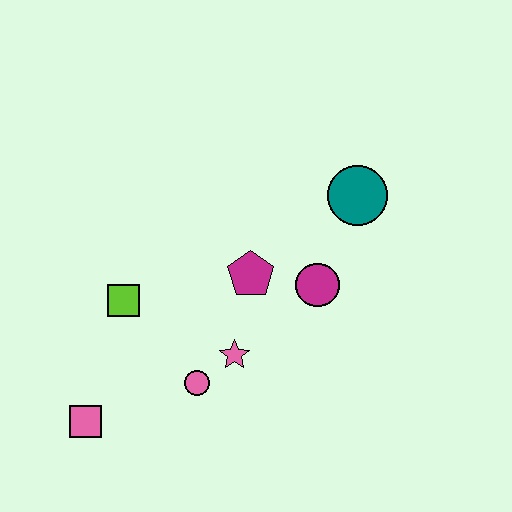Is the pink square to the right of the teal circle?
No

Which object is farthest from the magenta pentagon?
The pink square is farthest from the magenta pentagon.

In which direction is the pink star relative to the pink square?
The pink star is to the right of the pink square.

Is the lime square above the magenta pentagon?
No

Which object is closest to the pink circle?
The pink star is closest to the pink circle.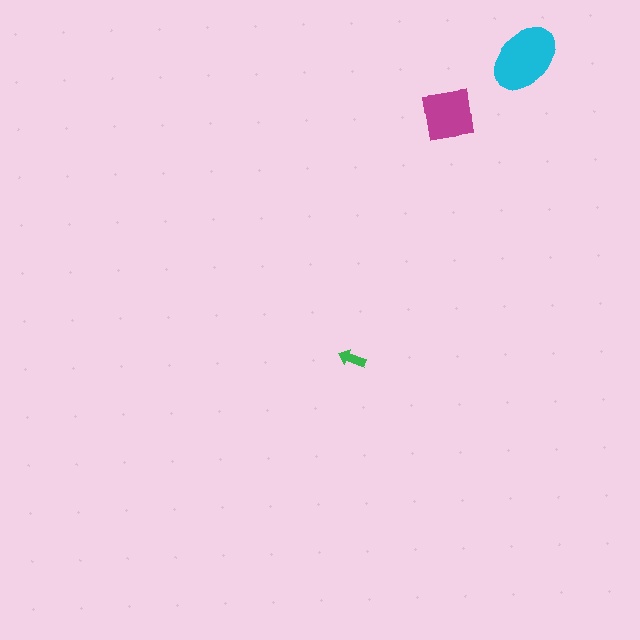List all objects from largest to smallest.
The cyan ellipse, the magenta square, the green arrow.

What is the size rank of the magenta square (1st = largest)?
2nd.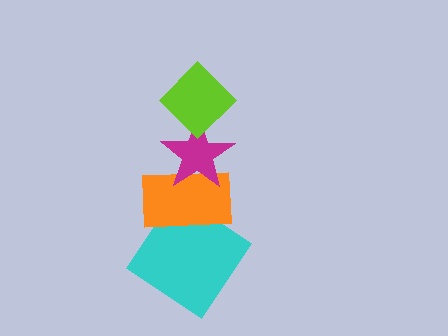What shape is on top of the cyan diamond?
The orange rectangle is on top of the cyan diamond.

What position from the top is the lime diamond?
The lime diamond is 1st from the top.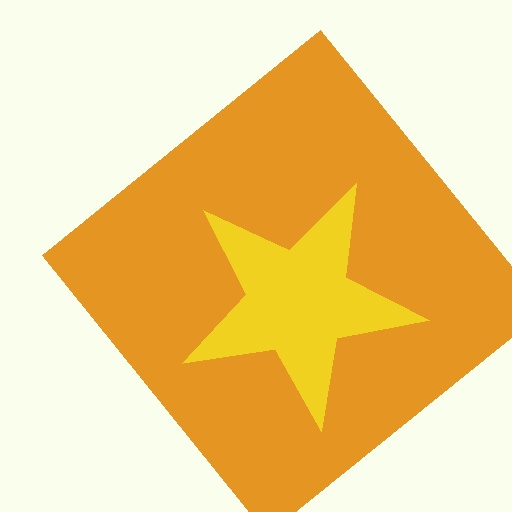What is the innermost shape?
The yellow star.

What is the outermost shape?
The orange diamond.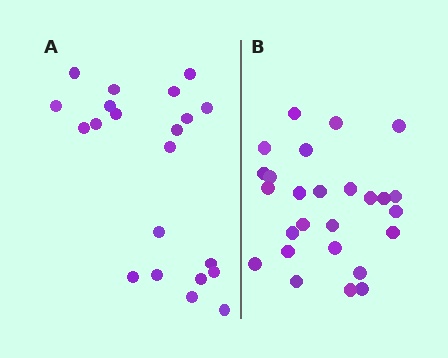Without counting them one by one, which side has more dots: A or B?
Region B (the right region) has more dots.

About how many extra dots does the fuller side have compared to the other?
Region B has about 5 more dots than region A.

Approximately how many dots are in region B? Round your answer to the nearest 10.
About 30 dots. (The exact count is 26, which rounds to 30.)